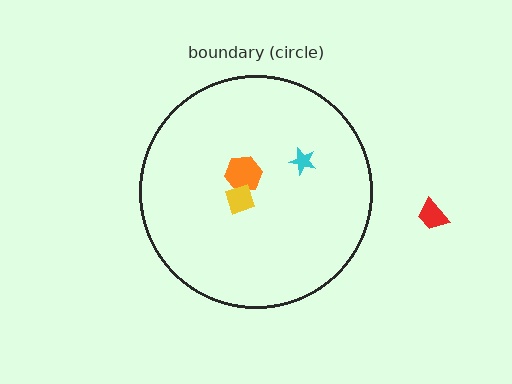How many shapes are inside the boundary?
3 inside, 1 outside.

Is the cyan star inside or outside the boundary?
Inside.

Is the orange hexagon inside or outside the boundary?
Inside.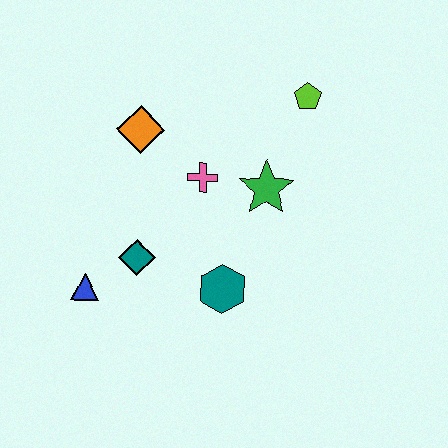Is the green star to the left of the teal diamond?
No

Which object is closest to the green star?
The pink cross is closest to the green star.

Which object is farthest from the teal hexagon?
The lime pentagon is farthest from the teal hexagon.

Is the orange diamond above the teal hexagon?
Yes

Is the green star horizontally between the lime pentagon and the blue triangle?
Yes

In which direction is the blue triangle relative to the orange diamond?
The blue triangle is below the orange diamond.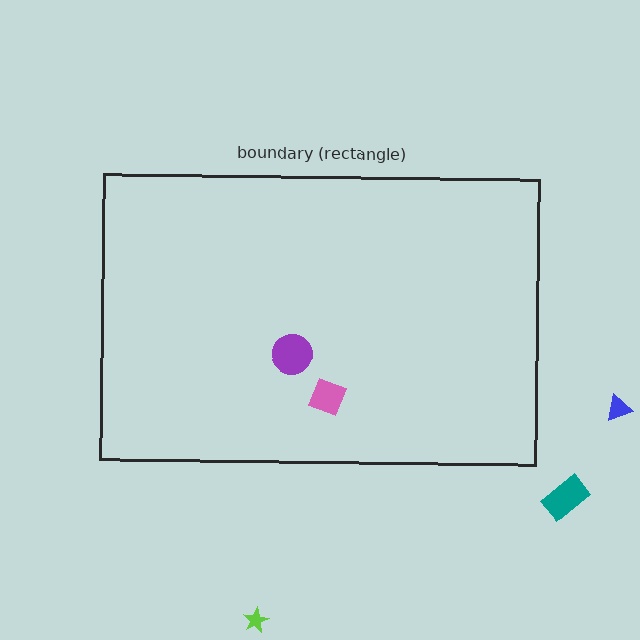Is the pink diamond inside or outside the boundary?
Inside.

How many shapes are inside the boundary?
2 inside, 3 outside.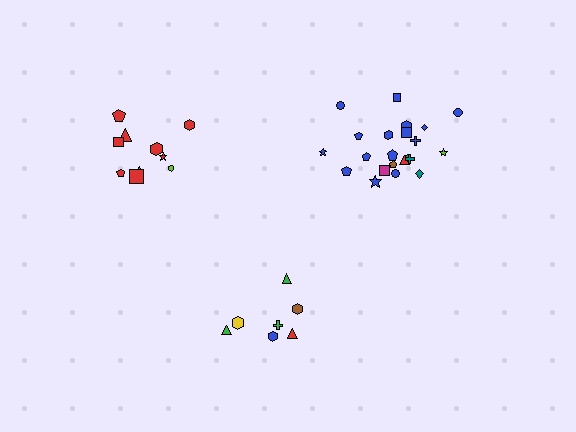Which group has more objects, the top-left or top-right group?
The top-right group.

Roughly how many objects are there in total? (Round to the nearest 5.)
Roughly 40 objects in total.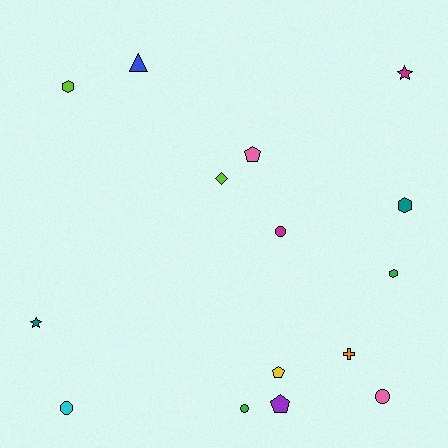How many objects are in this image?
There are 15 objects.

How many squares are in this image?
There are no squares.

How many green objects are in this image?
There are 2 green objects.